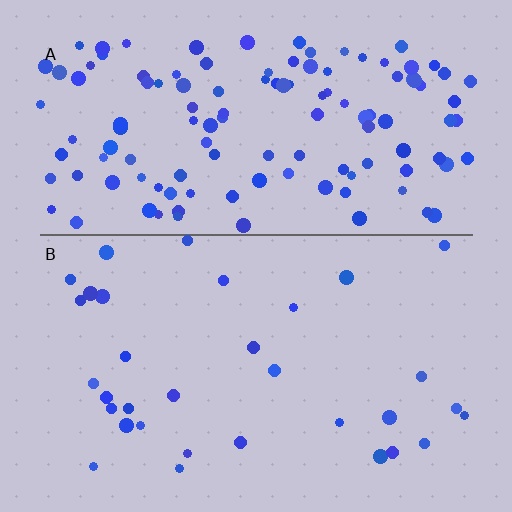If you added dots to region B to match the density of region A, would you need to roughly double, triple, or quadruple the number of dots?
Approximately quadruple.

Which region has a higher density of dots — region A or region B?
A (the top).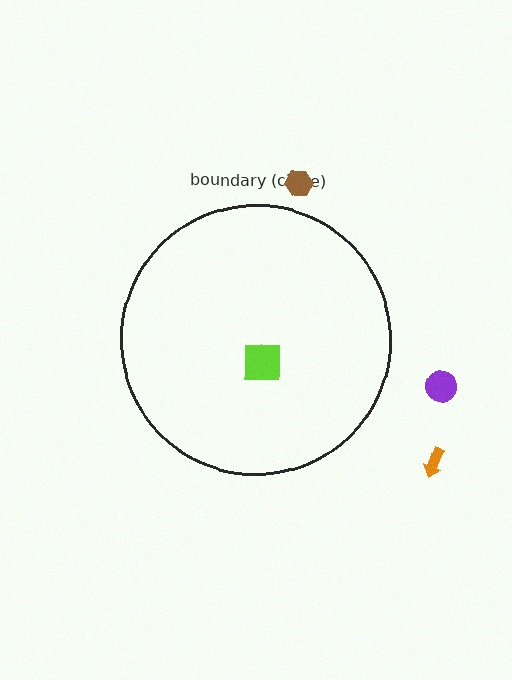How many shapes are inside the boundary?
2 inside, 3 outside.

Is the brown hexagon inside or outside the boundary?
Outside.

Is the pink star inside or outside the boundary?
Inside.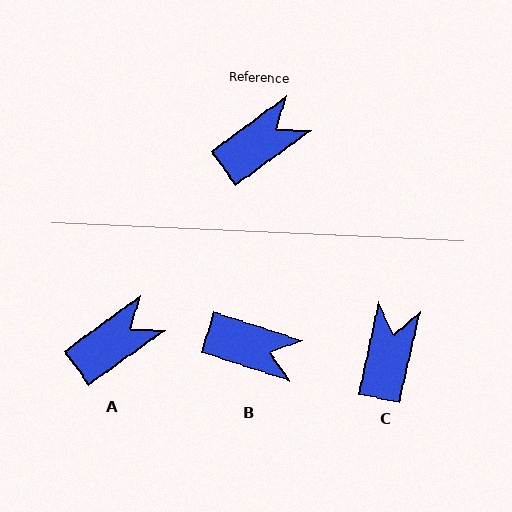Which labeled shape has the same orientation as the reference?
A.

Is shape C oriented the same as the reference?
No, it is off by about 41 degrees.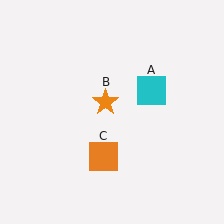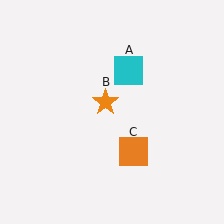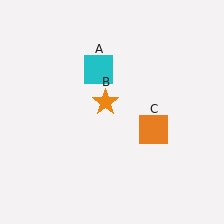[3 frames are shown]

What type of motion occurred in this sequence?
The cyan square (object A), orange square (object C) rotated counterclockwise around the center of the scene.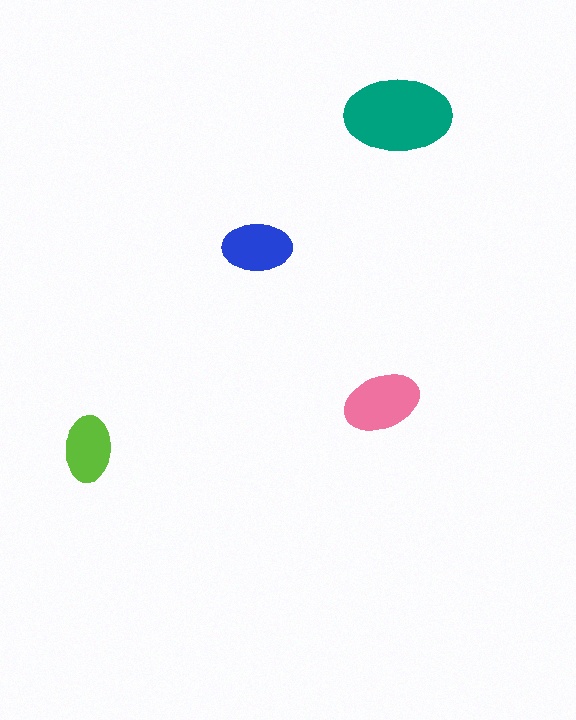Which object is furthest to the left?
The lime ellipse is leftmost.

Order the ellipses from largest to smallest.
the teal one, the pink one, the blue one, the lime one.